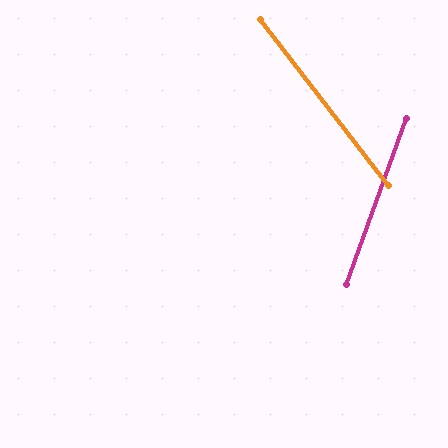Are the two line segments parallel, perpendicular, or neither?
Neither parallel nor perpendicular — they differ by about 57°.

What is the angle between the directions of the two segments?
Approximately 57 degrees.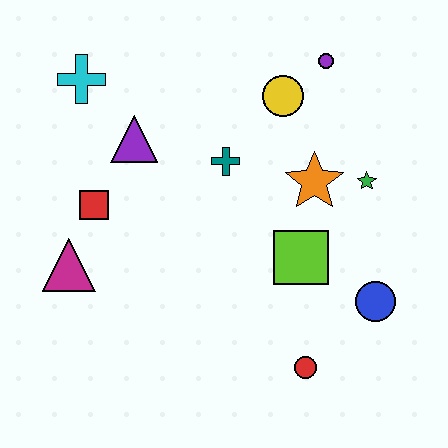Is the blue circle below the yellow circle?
Yes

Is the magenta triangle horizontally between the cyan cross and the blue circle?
No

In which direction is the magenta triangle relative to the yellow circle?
The magenta triangle is to the left of the yellow circle.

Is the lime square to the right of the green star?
No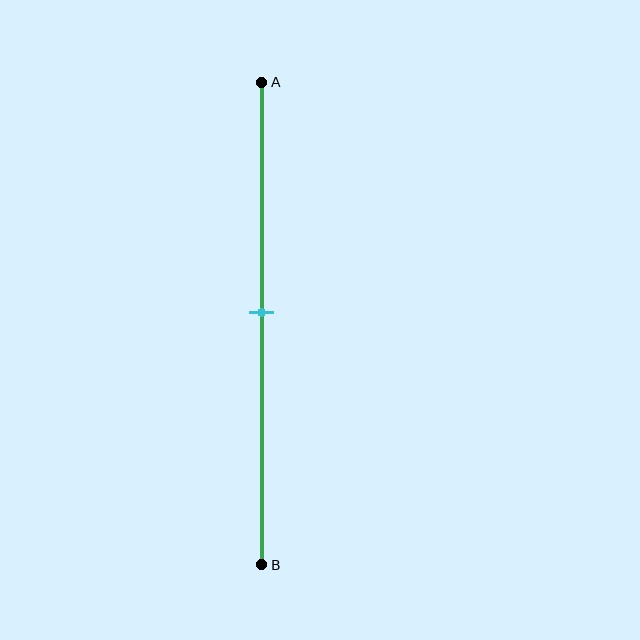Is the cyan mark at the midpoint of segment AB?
Yes, the mark is approximately at the midpoint.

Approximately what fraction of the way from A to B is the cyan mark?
The cyan mark is approximately 50% of the way from A to B.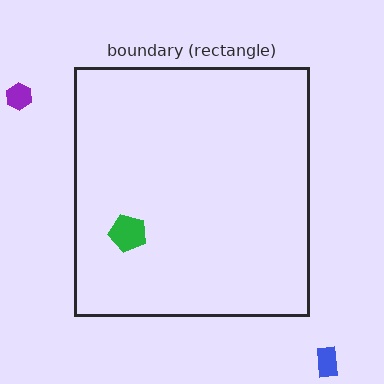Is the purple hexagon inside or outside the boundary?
Outside.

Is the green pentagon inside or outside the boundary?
Inside.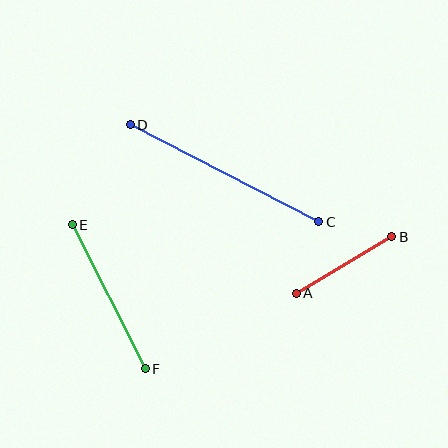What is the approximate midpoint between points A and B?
The midpoint is at approximately (344, 265) pixels.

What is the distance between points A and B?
The distance is approximately 111 pixels.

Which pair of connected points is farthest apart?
Points C and D are farthest apart.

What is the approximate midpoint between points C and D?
The midpoint is at approximately (225, 173) pixels.